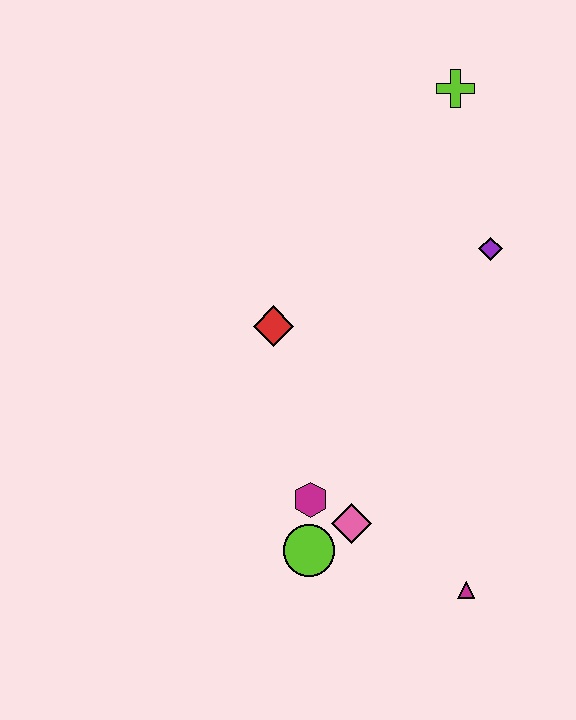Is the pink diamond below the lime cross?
Yes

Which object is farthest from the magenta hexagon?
The lime cross is farthest from the magenta hexagon.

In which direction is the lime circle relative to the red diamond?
The lime circle is below the red diamond.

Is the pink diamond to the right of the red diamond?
Yes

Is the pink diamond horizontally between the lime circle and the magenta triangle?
Yes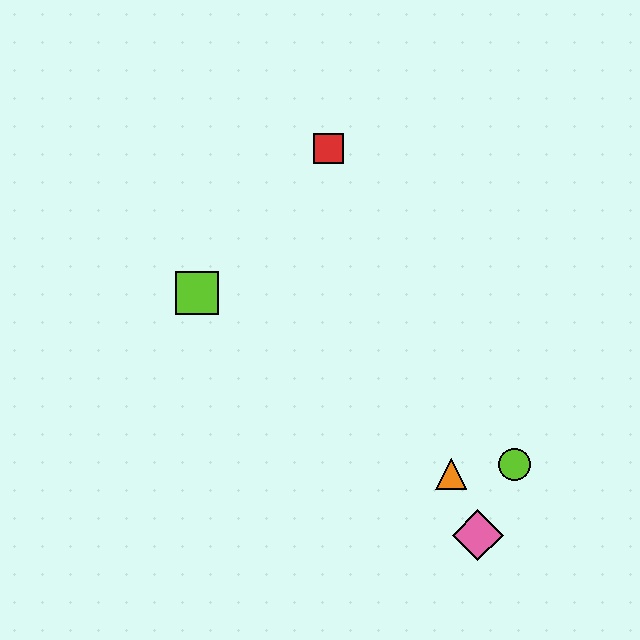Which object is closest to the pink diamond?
The orange triangle is closest to the pink diamond.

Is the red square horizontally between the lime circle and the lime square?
Yes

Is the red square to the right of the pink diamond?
No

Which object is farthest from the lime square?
The pink diamond is farthest from the lime square.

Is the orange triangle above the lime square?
No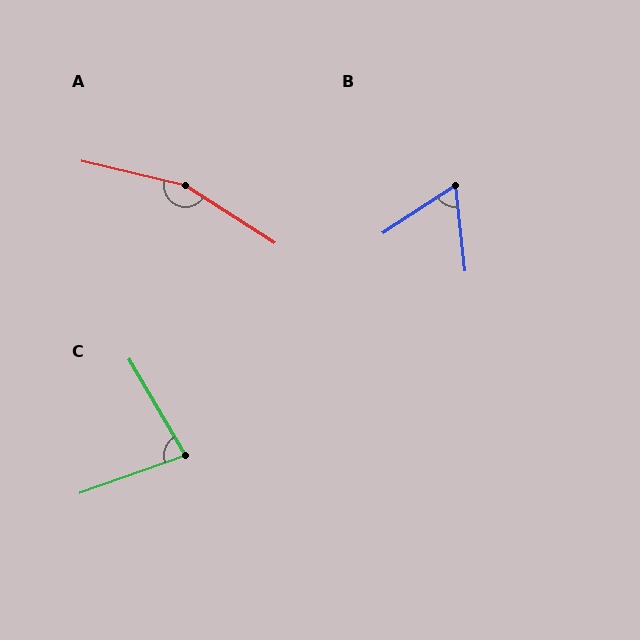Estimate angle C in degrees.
Approximately 80 degrees.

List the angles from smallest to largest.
B (63°), C (80°), A (161°).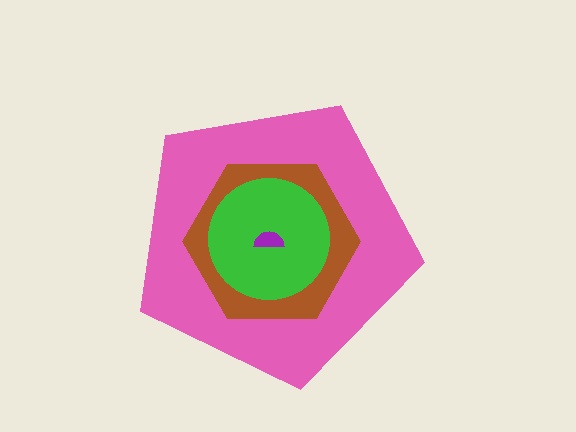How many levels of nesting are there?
4.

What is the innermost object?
The purple semicircle.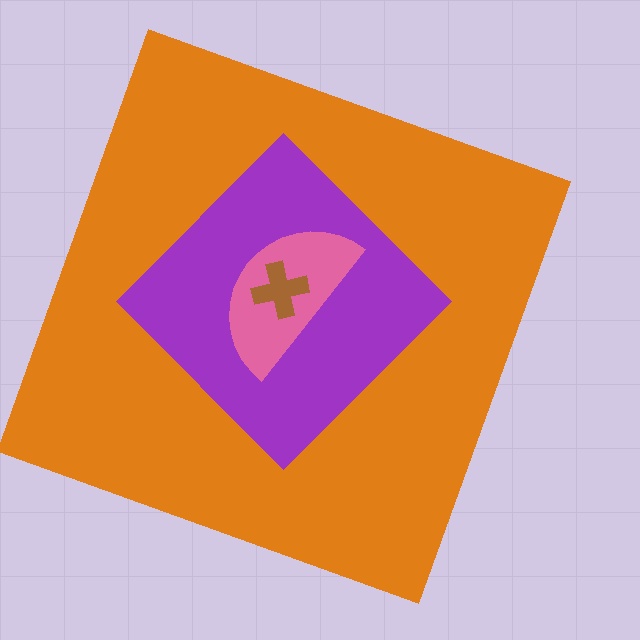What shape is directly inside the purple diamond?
The pink semicircle.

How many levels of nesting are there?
4.